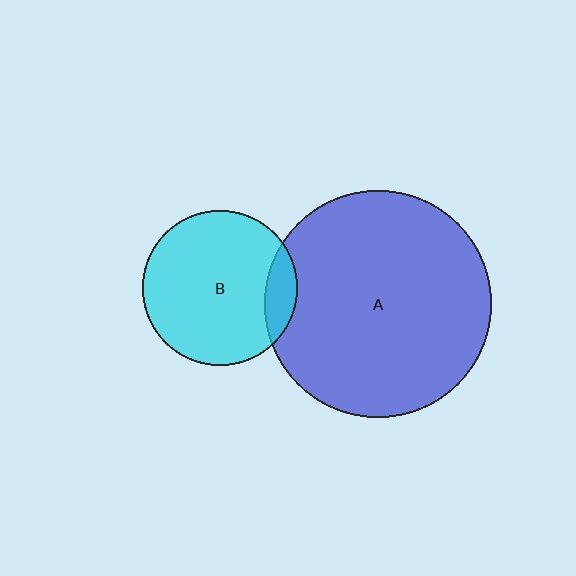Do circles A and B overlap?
Yes.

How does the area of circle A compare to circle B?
Approximately 2.1 times.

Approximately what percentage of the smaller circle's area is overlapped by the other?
Approximately 10%.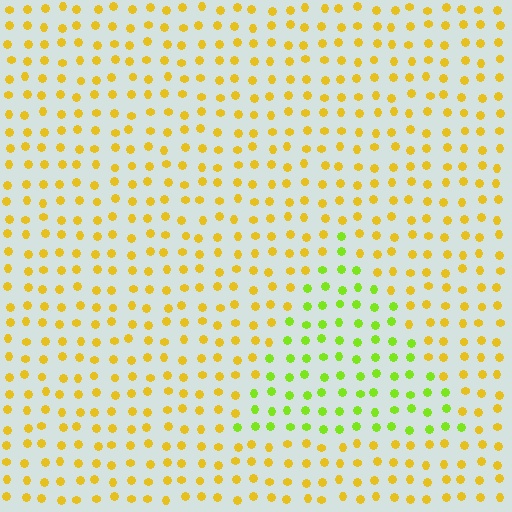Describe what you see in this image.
The image is filled with small yellow elements in a uniform arrangement. A triangle-shaped region is visible where the elements are tinted to a slightly different hue, forming a subtle color boundary.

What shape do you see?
I see a triangle.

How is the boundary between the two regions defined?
The boundary is defined purely by a slight shift in hue (about 43 degrees). Spacing, size, and orientation are identical on both sides.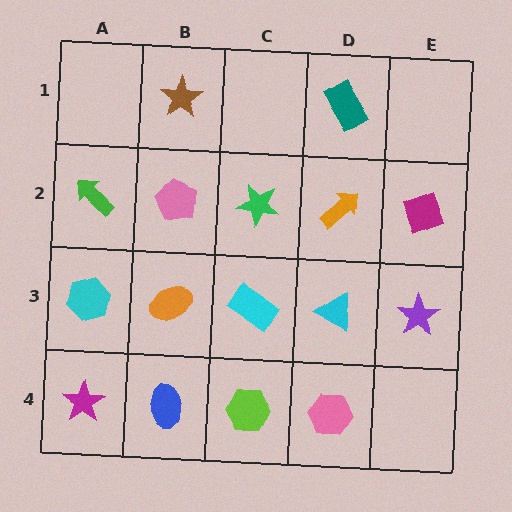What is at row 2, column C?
A green star.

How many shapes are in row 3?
5 shapes.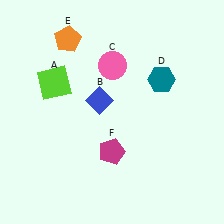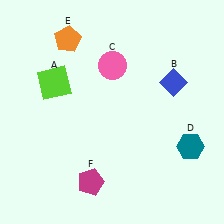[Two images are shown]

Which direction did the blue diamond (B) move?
The blue diamond (B) moved right.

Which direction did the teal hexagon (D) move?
The teal hexagon (D) moved down.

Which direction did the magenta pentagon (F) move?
The magenta pentagon (F) moved down.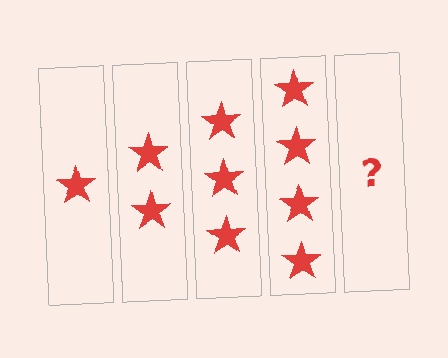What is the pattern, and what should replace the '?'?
The pattern is that each step adds one more star. The '?' should be 5 stars.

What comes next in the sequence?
The next element should be 5 stars.